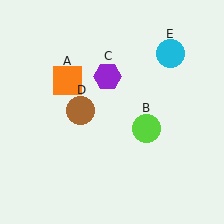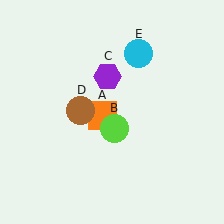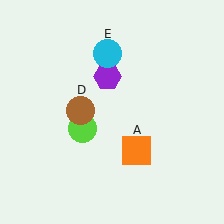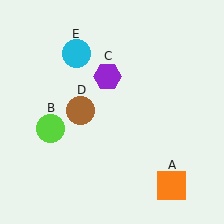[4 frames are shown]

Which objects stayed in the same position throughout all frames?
Purple hexagon (object C) and brown circle (object D) remained stationary.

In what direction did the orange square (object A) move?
The orange square (object A) moved down and to the right.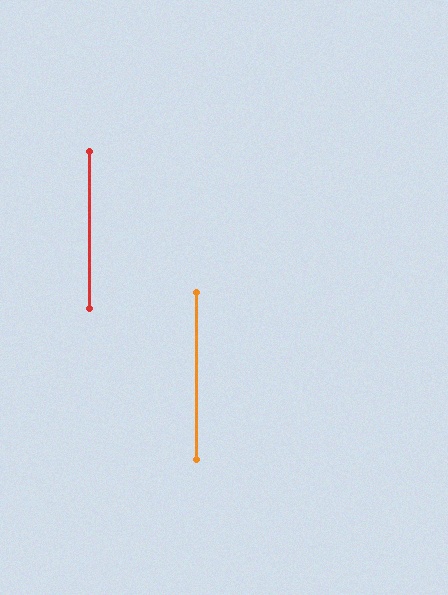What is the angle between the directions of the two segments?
Approximately 0 degrees.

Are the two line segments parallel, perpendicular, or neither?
Parallel — their directions differ by only 0.1°.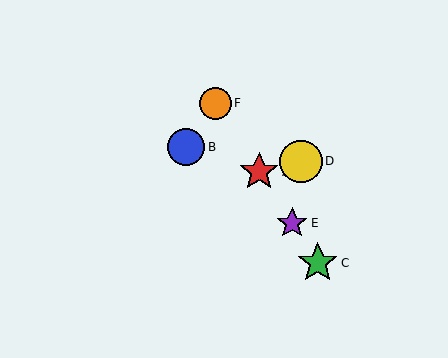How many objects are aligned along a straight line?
4 objects (A, C, E, F) are aligned along a straight line.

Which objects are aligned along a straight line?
Objects A, C, E, F are aligned along a straight line.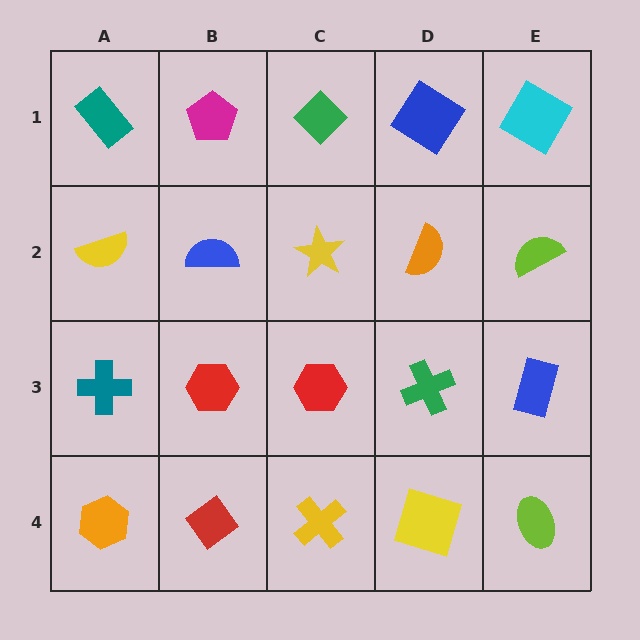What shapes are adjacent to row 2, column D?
A blue diamond (row 1, column D), a green cross (row 3, column D), a yellow star (row 2, column C), a lime semicircle (row 2, column E).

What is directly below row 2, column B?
A red hexagon.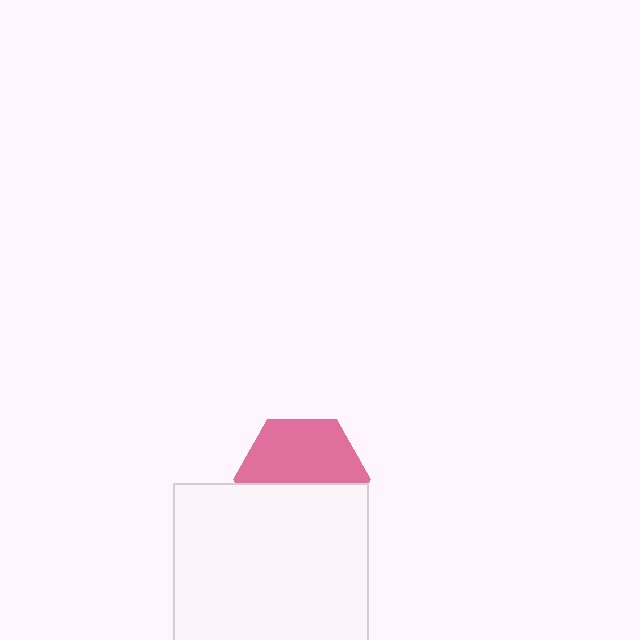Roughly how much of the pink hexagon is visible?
About half of it is visible (roughly 54%).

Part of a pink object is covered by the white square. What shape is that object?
It is a hexagon.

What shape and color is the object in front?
The object in front is a white square.